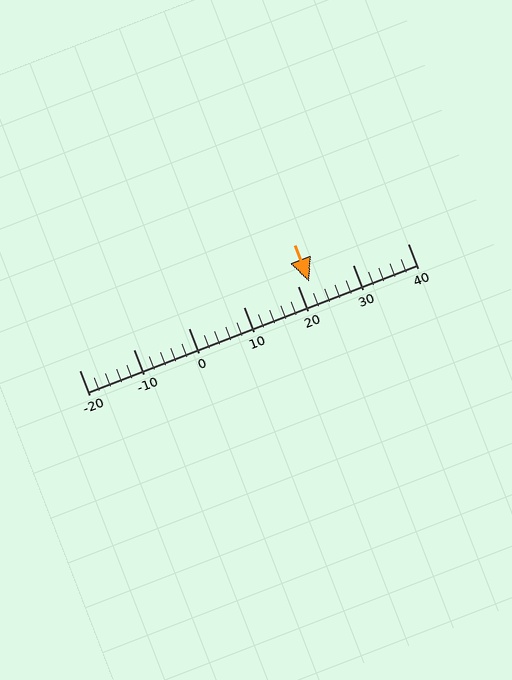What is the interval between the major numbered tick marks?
The major tick marks are spaced 10 units apart.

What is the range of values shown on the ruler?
The ruler shows values from -20 to 40.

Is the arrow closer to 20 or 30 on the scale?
The arrow is closer to 20.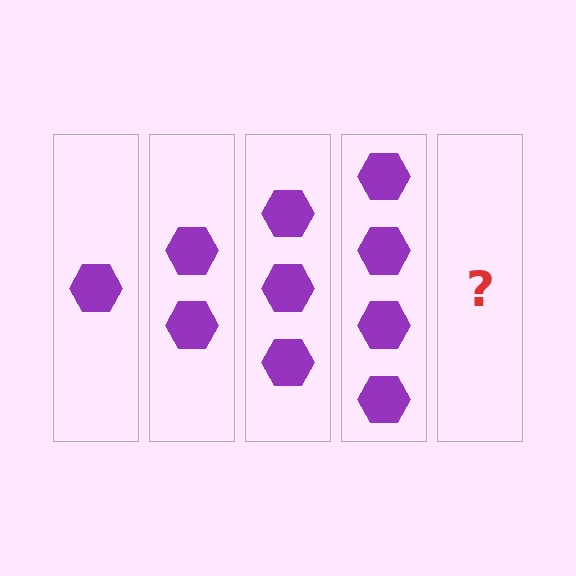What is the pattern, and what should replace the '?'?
The pattern is that each step adds one more hexagon. The '?' should be 5 hexagons.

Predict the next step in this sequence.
The next step is 5 hexagons.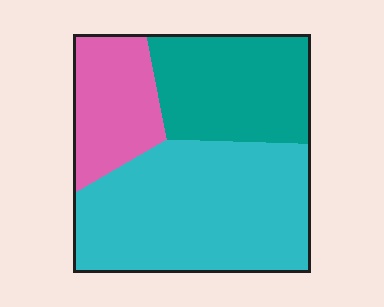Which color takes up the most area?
Cyan, at roughly 50%.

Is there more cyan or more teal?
Cyan.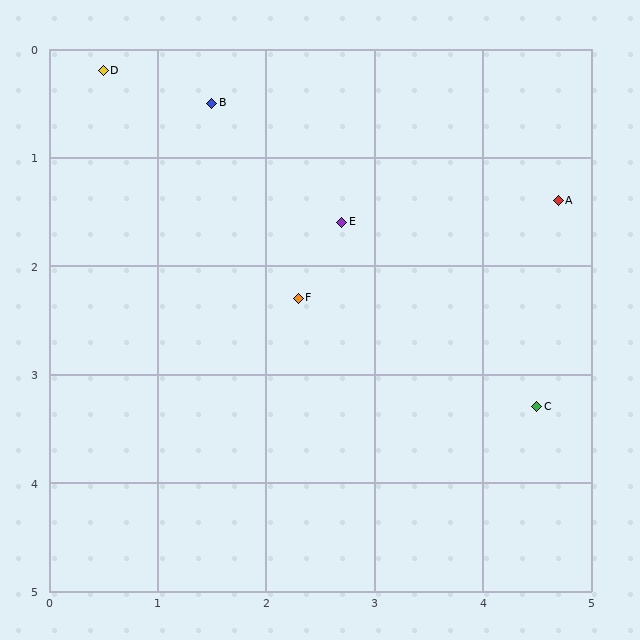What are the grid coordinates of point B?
Point B is at approximately (1.5, 0.5).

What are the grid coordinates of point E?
Point E is at approximately (2.7, 1.6).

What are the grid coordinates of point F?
Point F is at approximately (2.3, 2.3).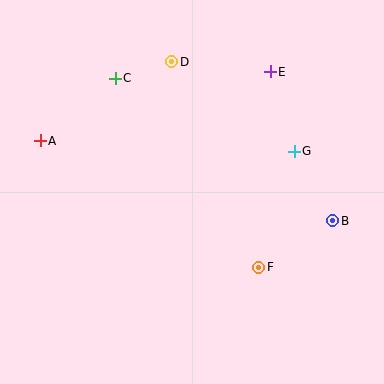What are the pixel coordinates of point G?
Point G is at (294, 151).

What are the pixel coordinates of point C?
Point C is at (115, 78).